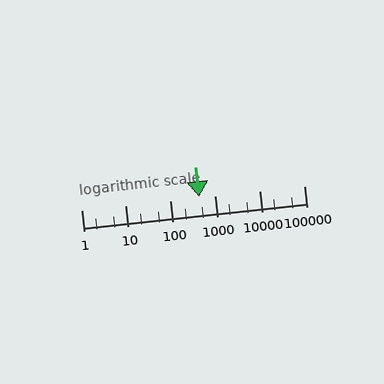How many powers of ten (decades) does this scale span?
The scale spans 5 decades, from 1 to 100000.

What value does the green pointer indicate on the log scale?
The pointer indicates approximately 450.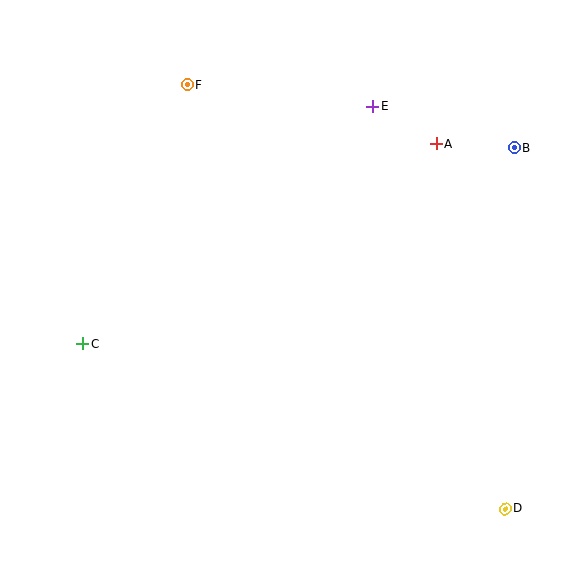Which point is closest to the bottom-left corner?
Point C is closest to the bottom-left corner.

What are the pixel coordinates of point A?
Point A is at (436, 144).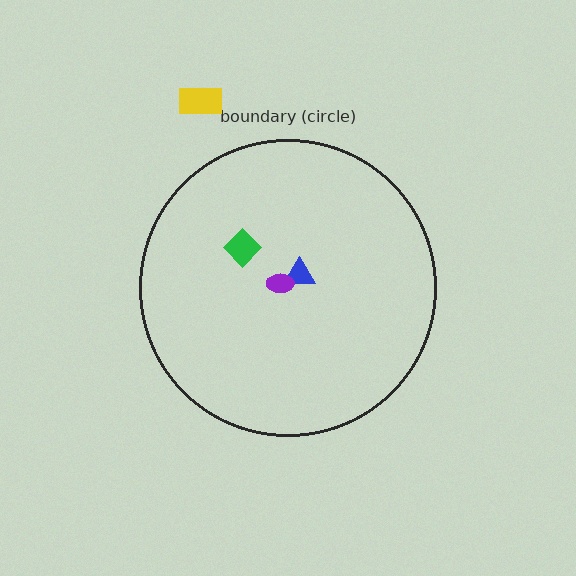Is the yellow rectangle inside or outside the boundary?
Outside.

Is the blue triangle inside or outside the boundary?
Inside.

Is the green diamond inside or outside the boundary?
Inside.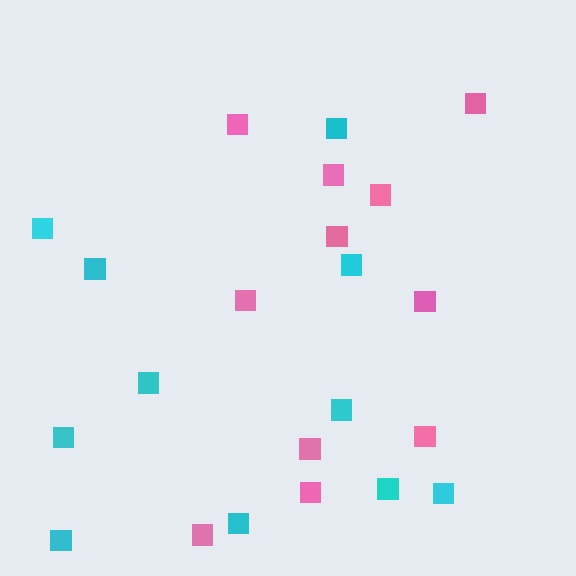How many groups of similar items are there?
There are 2 groups: one group of pink squares (11) and one group of cyan squares (11).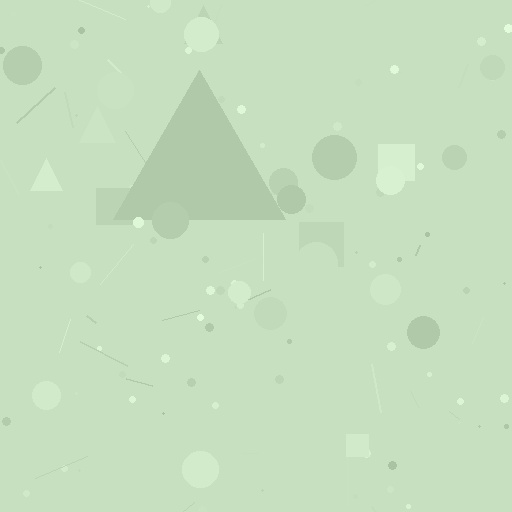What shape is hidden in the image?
A triangle is hidden in the image.